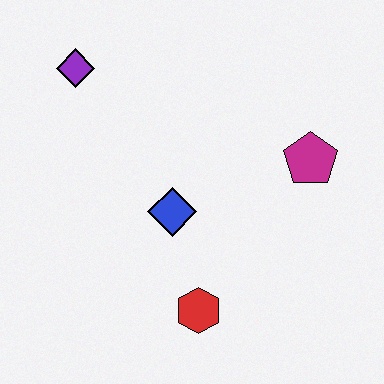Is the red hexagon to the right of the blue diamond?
Yes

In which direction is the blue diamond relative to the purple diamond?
The blue diamond is below the purple diamond.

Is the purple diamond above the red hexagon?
Yes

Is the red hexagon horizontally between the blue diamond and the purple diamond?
No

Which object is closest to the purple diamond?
The blue diamond is closest to the purple diamond.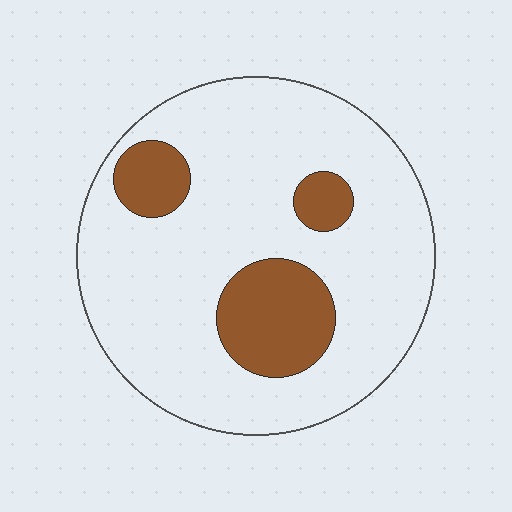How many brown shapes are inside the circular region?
3.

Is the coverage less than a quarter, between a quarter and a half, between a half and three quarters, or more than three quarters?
Less than a quarter.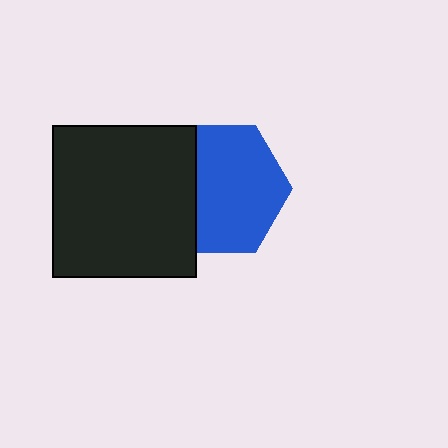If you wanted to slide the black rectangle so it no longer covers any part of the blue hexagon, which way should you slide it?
Slide it left — that is the most direct way to separate the two shapes.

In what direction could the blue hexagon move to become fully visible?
The blue hexagon could move right. That would shift it out from behind the black rectangle entirely.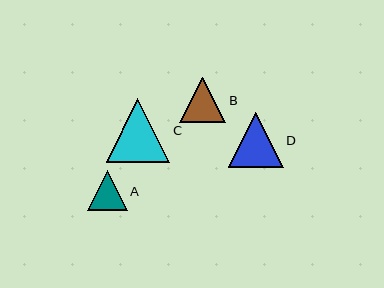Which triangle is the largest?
Triangle C is the largest with a size of approximately 64 pixels.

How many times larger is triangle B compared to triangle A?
Triangle B is approximately 1.1 times the size of triangle A.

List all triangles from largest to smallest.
From largest to smallest: C, D, B, A.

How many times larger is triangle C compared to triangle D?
Triangle C is approximately 1.2 times the size of triangle D.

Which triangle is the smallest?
Triangle A is the smallest with a size of approximately 40 pixels.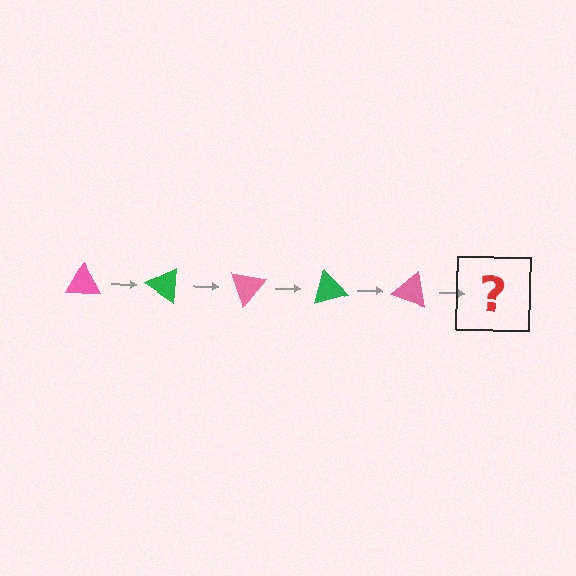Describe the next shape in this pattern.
It should be a green triangle, rotated 175 degrees from the start.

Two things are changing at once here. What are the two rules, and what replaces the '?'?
The two rules are that it rotates 35 degrees each step and the color cycles through pink and green. The '?' should be a green triangle, rotated 175 degrees from the start.